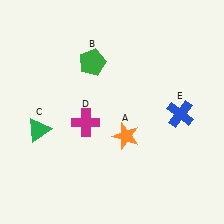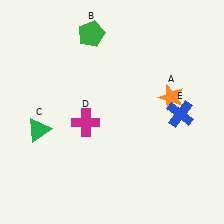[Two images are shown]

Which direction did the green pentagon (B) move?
The green pentagon (B) moved up.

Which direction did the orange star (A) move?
The orange star (A) moved right.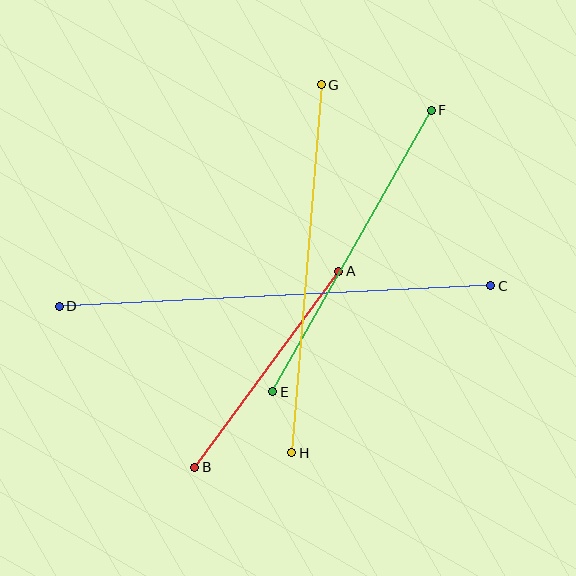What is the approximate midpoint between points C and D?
The midpoint is at approximately (275, 296) pixels.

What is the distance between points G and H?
The distance is approximately 369 pixels.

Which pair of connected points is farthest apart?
Points C and D are farthest apart.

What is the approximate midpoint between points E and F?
The midpoint is at approximately (352, 251) pixels.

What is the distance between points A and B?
The distance is approximately 243 pixels.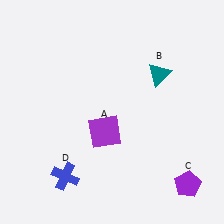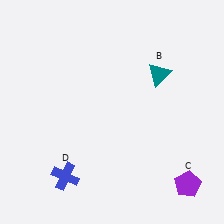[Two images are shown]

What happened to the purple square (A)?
The purple square (A) was removed in Image 2. It was in the bottom-left area of Image 1.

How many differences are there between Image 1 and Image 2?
There is 1 difference between the two images.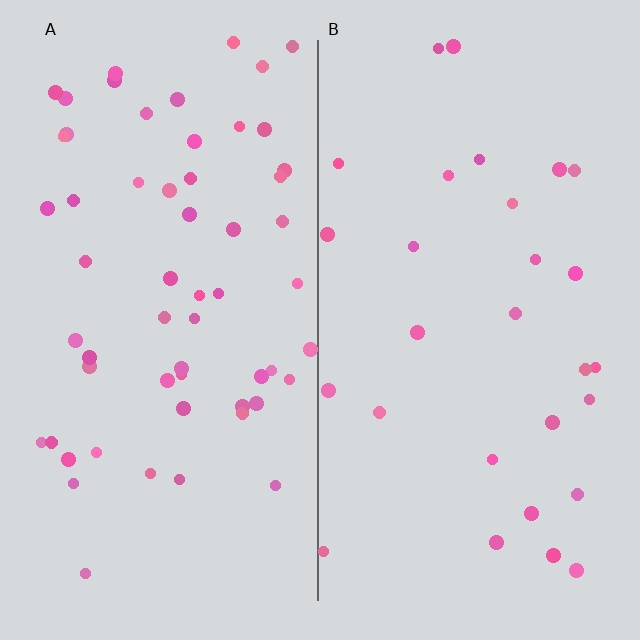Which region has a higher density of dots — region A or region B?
A (the left).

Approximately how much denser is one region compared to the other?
Approximately 2.1× — region A over region B.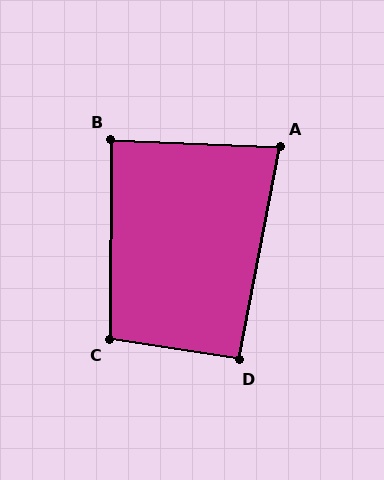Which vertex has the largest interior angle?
C, at approximately 99 degrees.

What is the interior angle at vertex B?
Approximately 88 degrees (approximately right).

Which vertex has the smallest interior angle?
A, at approximately 81 degrees.